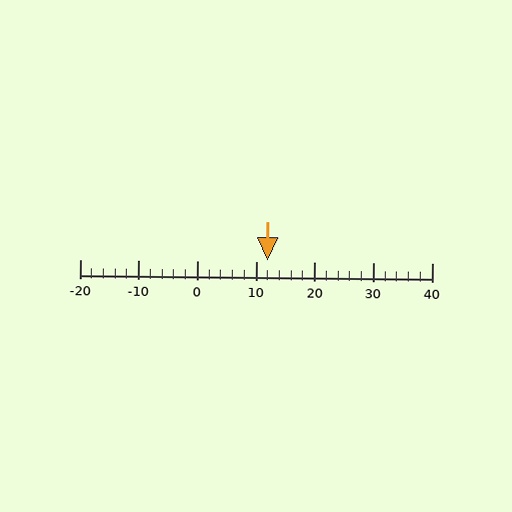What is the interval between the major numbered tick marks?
The major tick marks are spaced 10 units apart.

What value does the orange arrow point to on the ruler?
The orange arrow points to approximately 12.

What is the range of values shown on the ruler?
The ruler shows values from -20 to 40.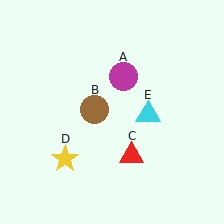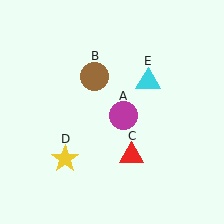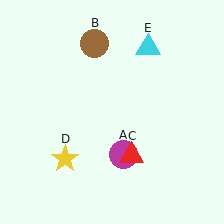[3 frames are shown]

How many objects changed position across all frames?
3 objects changed position: magenta circle (object A), brown circle (object B), cyan triangle (object E).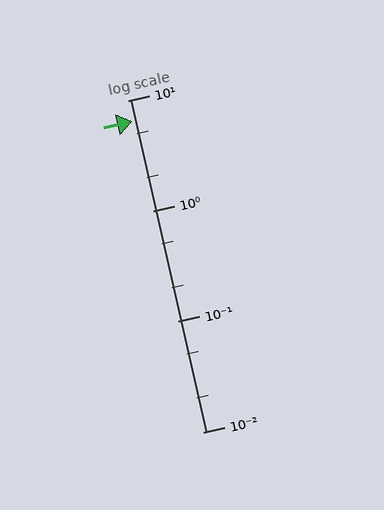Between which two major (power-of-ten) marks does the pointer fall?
The pointer is between 1 and 10.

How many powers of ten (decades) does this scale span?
The scale spans 3 decades, from 0.01 to 10.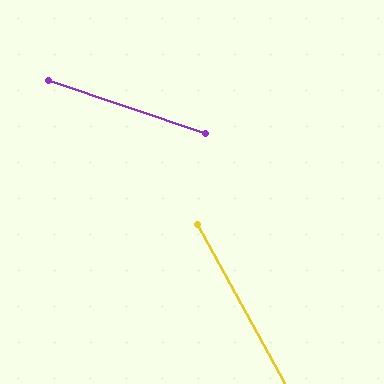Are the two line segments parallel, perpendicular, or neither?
Neither parallel nor perpendicular — they differ by about 42°.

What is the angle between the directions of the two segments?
Approximately 42 degrees.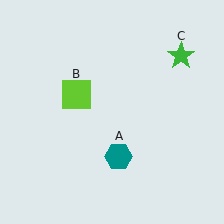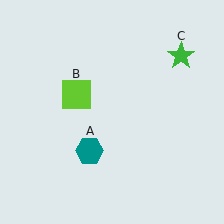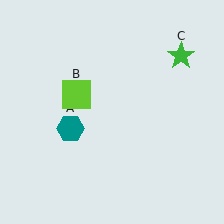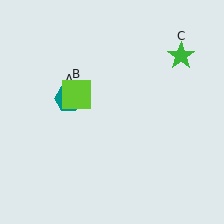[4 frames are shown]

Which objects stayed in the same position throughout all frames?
Lime square (object B) and green star (object C) remained stationary.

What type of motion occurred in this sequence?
The teal hexagon (object A) rotated clockwise around the center of the scene.